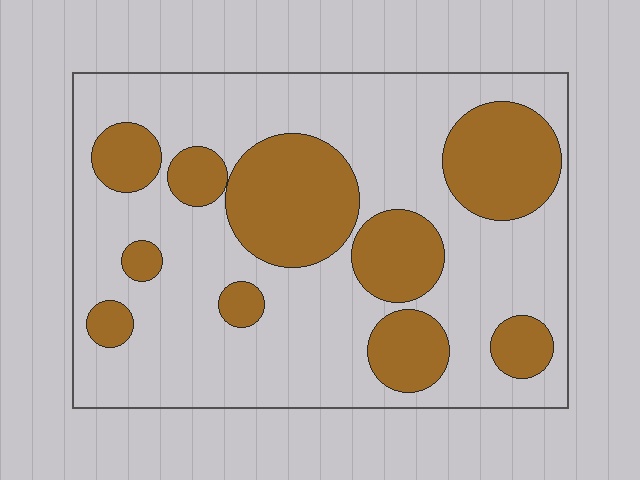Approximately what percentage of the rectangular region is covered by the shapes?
Approximately 30%.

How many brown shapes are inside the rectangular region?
10.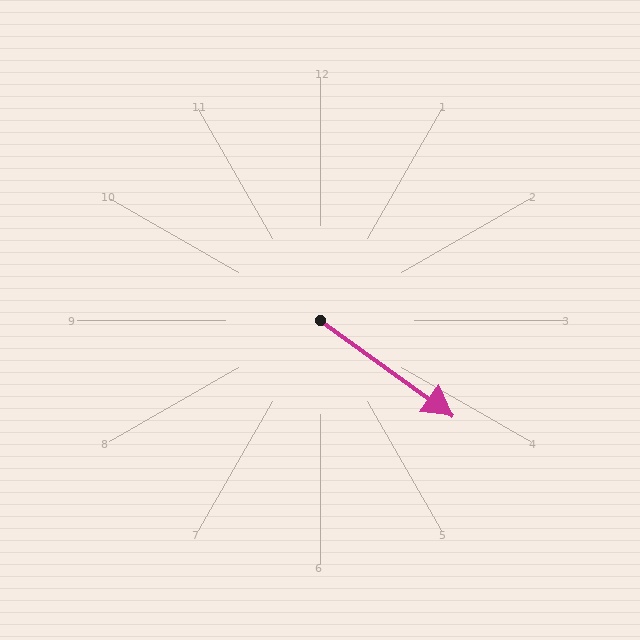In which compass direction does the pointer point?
Southeast.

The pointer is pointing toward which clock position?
Roughly 4 o'clock.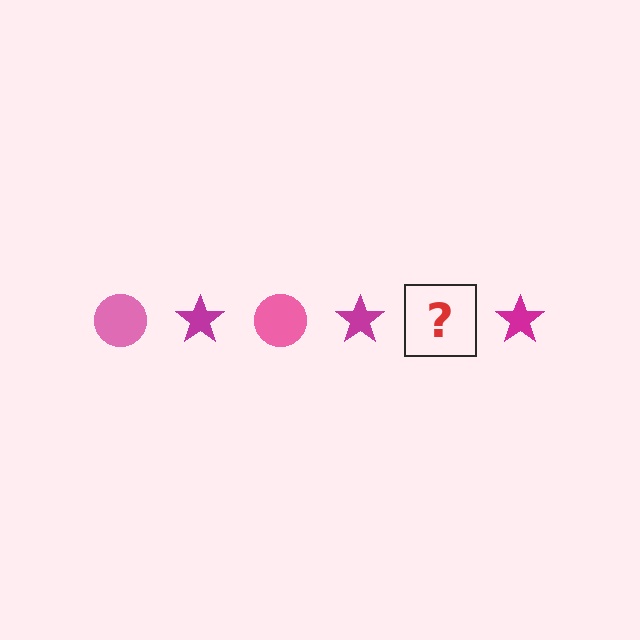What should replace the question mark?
The question mark should be replaced with a pink circle.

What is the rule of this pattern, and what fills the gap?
The rule is that the pattern alternates between pink circle and magenta star. The gap should be filled with a pink circle.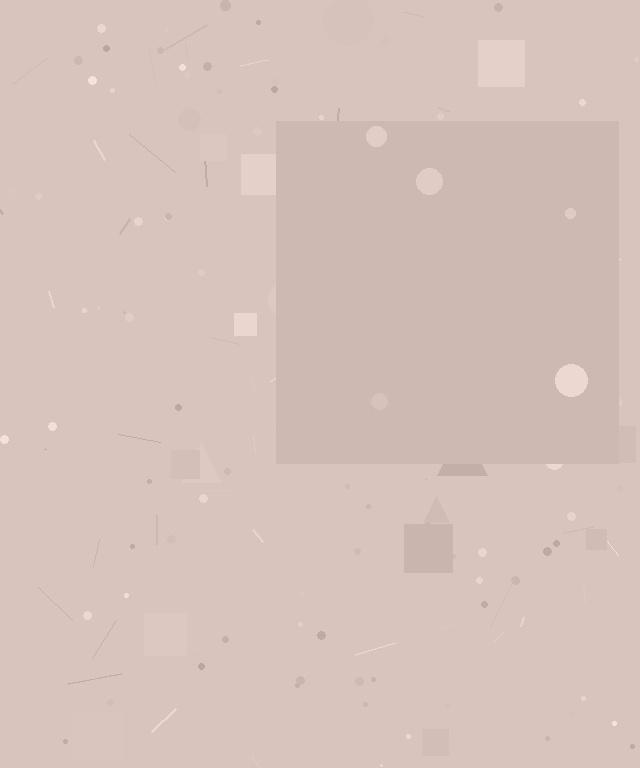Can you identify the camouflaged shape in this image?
The camouflaged shape is a square.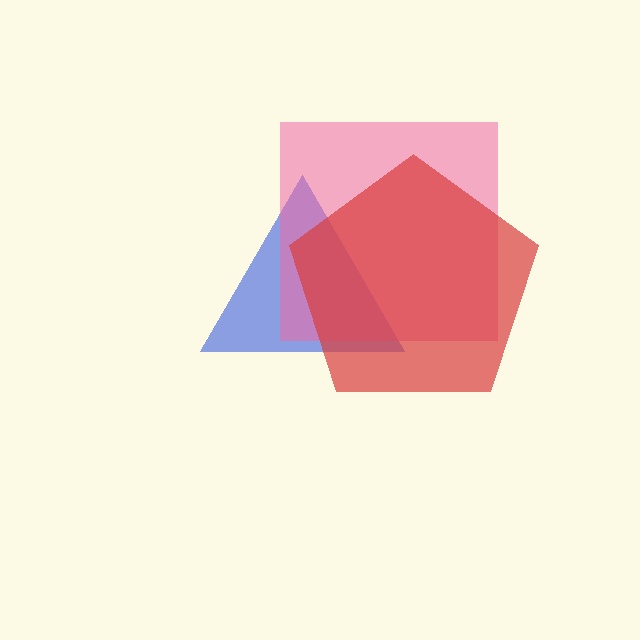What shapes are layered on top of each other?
The layered shapes are: a blue triangle, a pink square, a red pentagon.